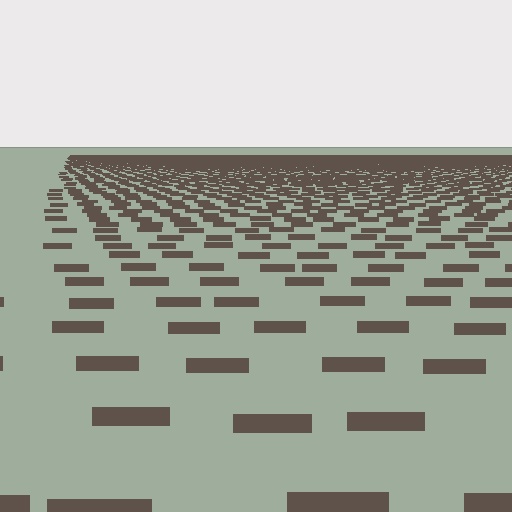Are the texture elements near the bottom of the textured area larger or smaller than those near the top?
Larger. Near the bottom, elements are closer to the viewer and appear at a bigger on-screen size.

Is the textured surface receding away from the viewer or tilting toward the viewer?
The surface is receding away from the viewer. Texture elements get smaller and denser toward the top.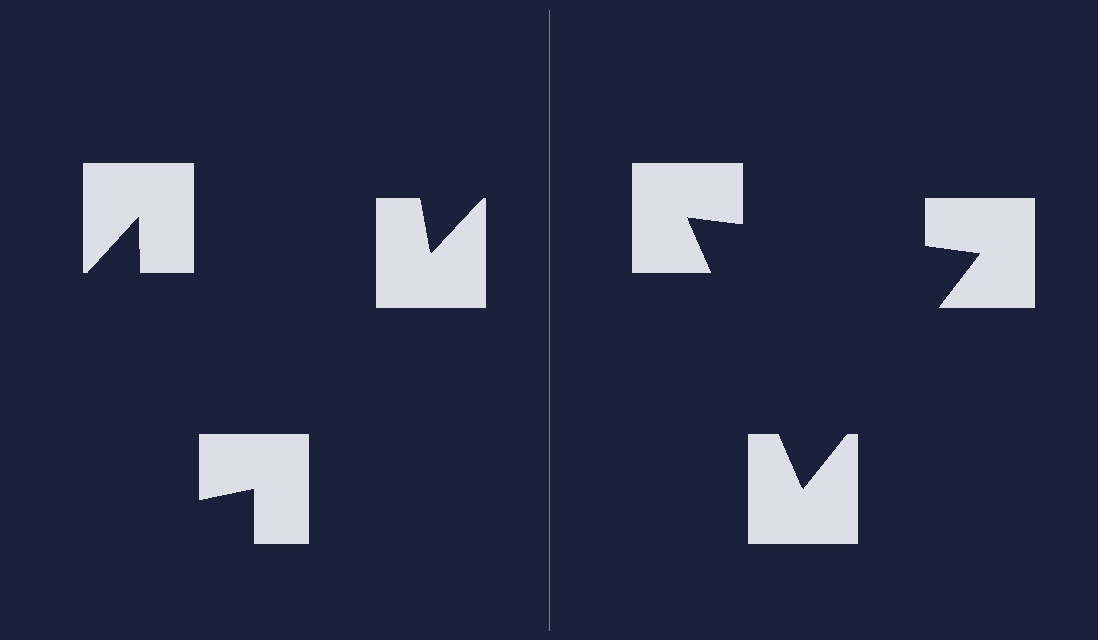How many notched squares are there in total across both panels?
6 — 3 on each side.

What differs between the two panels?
The notched squares are positioned identically on both sides; only the wedge orientations differ. On the right they align to a triangle; on the left they are misaligned.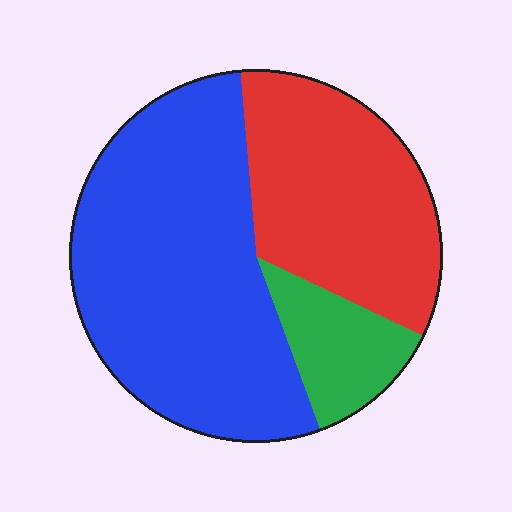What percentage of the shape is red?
Red covers 33% of the shape.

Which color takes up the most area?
Blue, at roughly 55%.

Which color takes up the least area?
Green, at roughly 10%.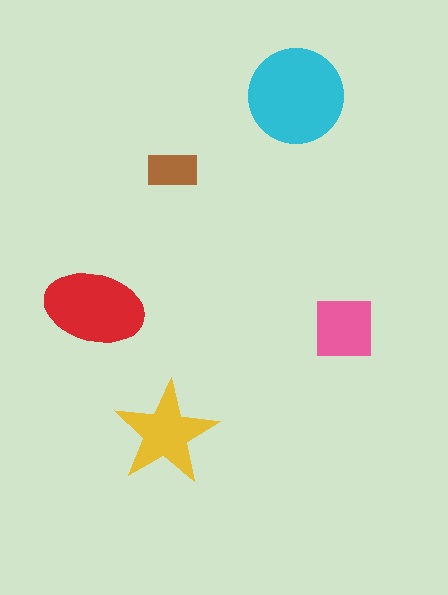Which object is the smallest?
The brown rectangle.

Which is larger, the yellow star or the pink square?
The yellow star.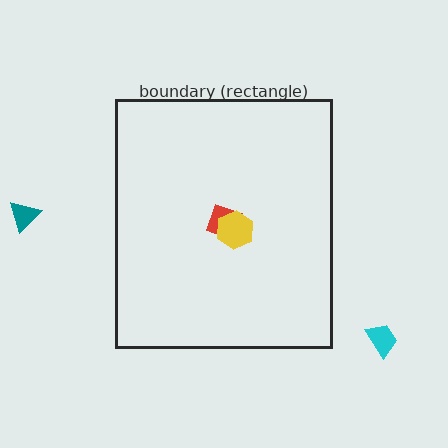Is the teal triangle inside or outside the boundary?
Outside.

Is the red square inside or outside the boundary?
Inside.